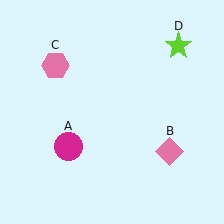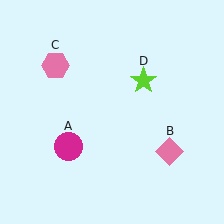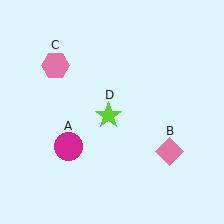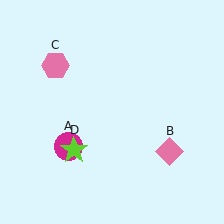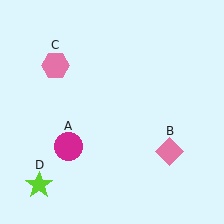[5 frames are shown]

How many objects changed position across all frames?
1 object changed position: lime star (object D).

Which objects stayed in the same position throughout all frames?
Magenta circle (object A) and pink diamond (object B) and pink hexagon (object C) remained stationary.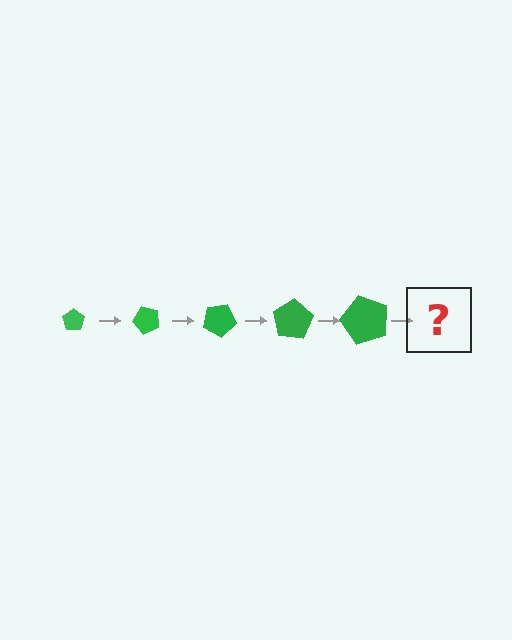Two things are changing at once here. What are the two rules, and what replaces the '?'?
The two rules are that the pentagon grows larger each step and it rotates 50 degrees each step. The '?' should be a pentagon, larger than the previous one and rotated 250 degrees from the start.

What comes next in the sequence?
The next element should be a pentagon, larger than the previous one and rotated 250 degrees from the start.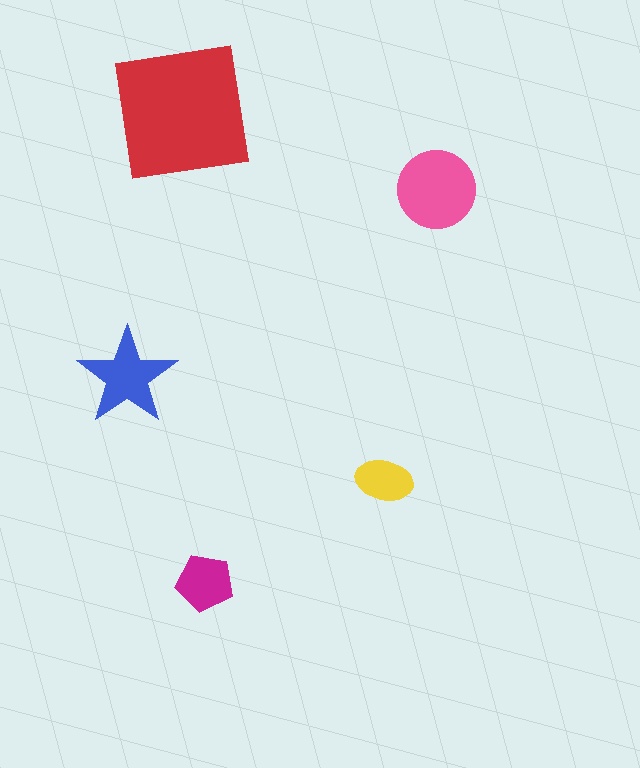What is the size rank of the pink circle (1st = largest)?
2nd.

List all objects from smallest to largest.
The yellow ellipse, the magenta pentagon, the blue star, the pink circle, the red square.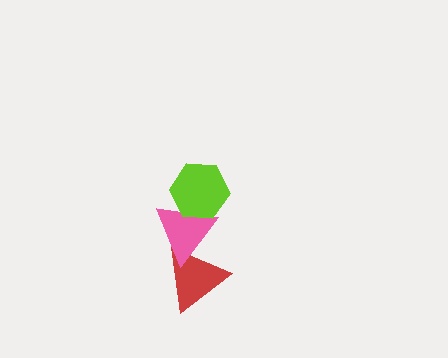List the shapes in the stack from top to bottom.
From top to bottom: the lime hexagon, the pink triangle, the red triangle.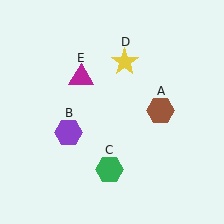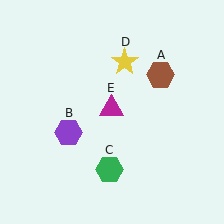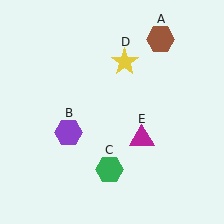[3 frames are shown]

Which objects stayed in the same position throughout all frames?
Purple hexagon (object B) and green hexagon (object C) and yellow star (object D) remained stationary.